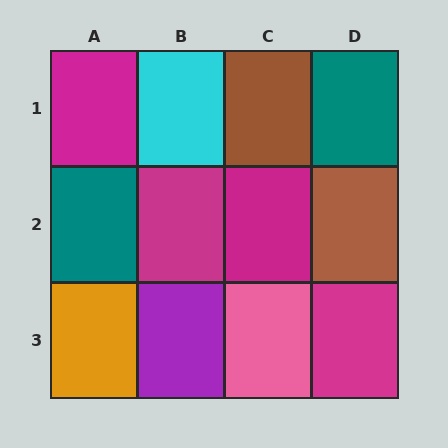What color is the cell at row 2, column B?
Magenta.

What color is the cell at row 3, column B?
Purple.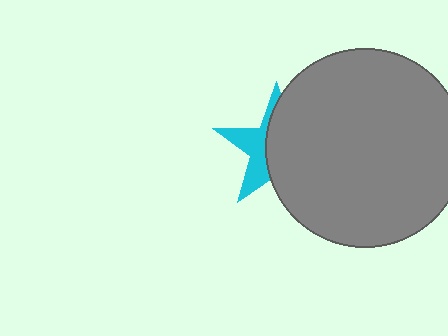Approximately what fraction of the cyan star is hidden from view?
Roughly 61% of the cyan star is hidden behind the gray circle.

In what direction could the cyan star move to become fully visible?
The cyan star could move left. That would shift it out from behind the gray circle entirely.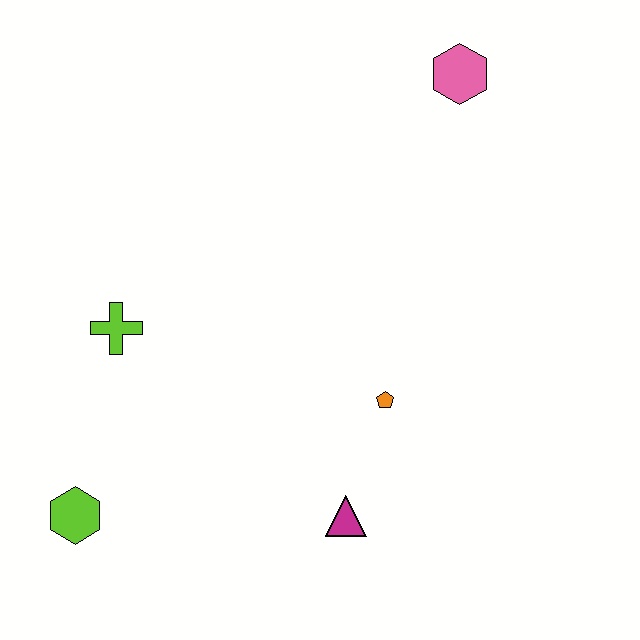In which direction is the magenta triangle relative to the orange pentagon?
The magenta triangle is below the orange pentagon.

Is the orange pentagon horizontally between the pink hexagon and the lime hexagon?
Yes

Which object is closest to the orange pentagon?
The magenta triangle is closest to the orange pentagon.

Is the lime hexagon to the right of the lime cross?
No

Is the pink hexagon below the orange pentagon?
No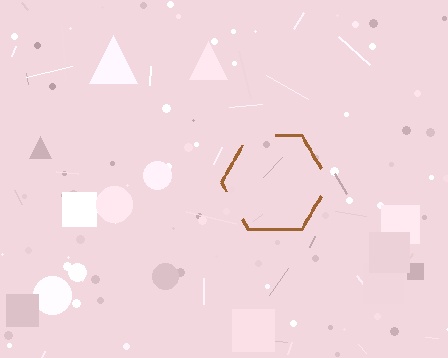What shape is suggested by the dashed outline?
The dashed outline suggests a hexagon.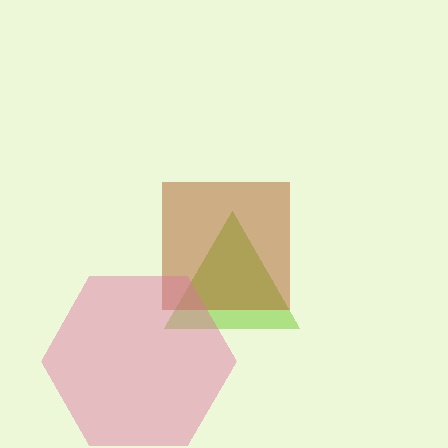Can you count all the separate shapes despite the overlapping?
Yes, there are 3 separate shapes.